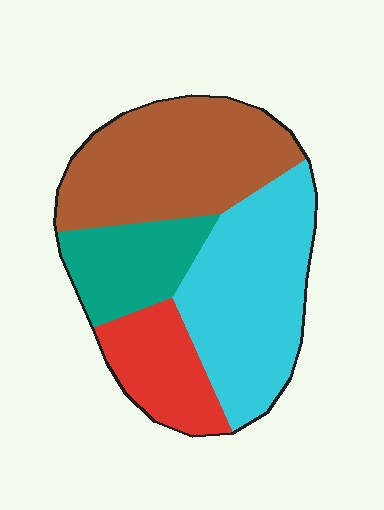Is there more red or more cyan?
Cyan.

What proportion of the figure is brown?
Brown covers around 35% of the figure.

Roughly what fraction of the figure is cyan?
Cyan covers about 35% of the figure.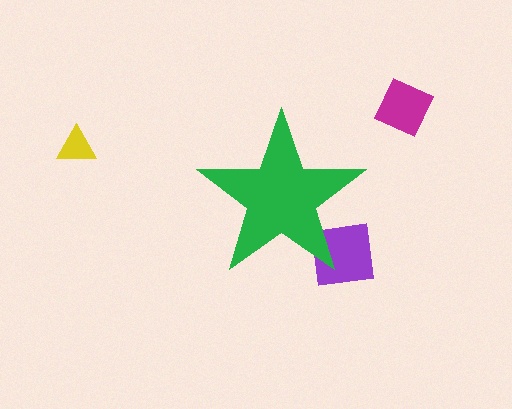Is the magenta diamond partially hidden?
No, the magenta diamond is fully visible.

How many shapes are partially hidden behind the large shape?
1 shape is partially hidden.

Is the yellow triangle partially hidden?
No, the yellow triangle is fully visible.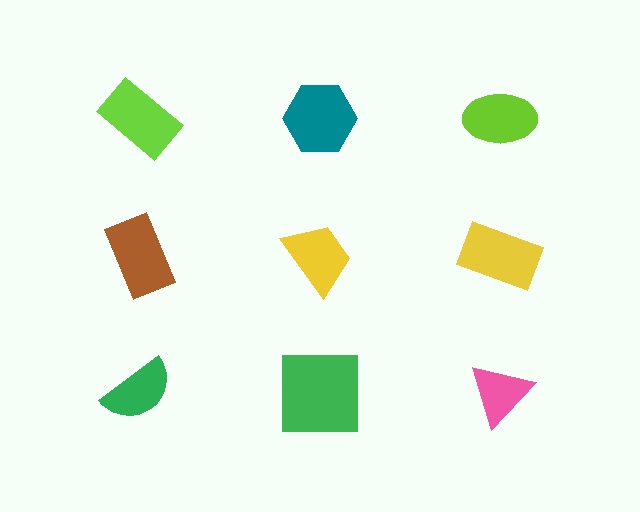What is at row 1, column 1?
A lime rectangle.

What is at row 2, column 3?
A yellow rectangle.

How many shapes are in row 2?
3 shapes.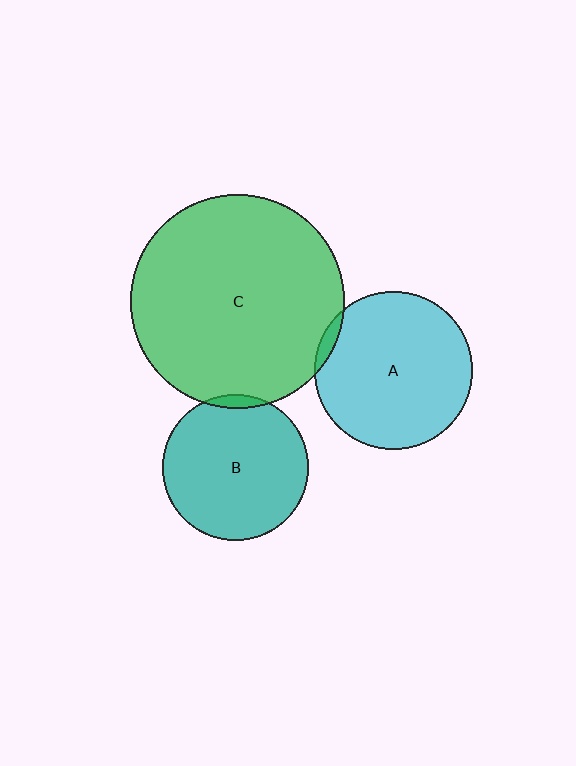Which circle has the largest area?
Circle C (green).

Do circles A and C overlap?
Yes.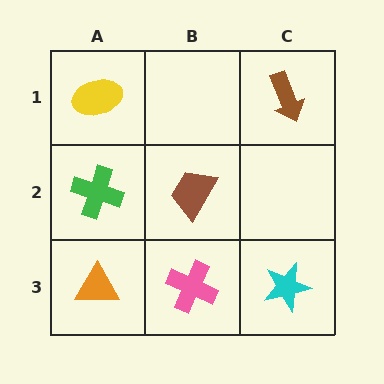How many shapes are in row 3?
3 shapes.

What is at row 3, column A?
An orange triangle.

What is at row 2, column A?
A green cross.